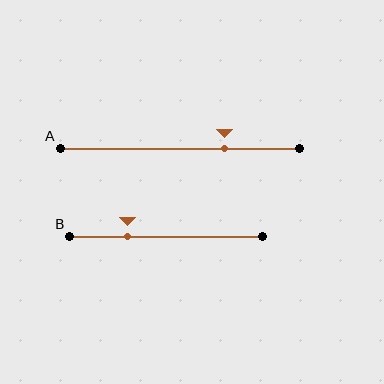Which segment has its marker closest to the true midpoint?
Segment A has its marker closest to the true midpoint.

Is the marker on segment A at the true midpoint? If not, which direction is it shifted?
No, the marker on segment A is shifted to the right by about 18% of the segment length.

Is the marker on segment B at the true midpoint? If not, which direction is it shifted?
No, the marker on segment B is shifted to the left by about 20% of the segment length.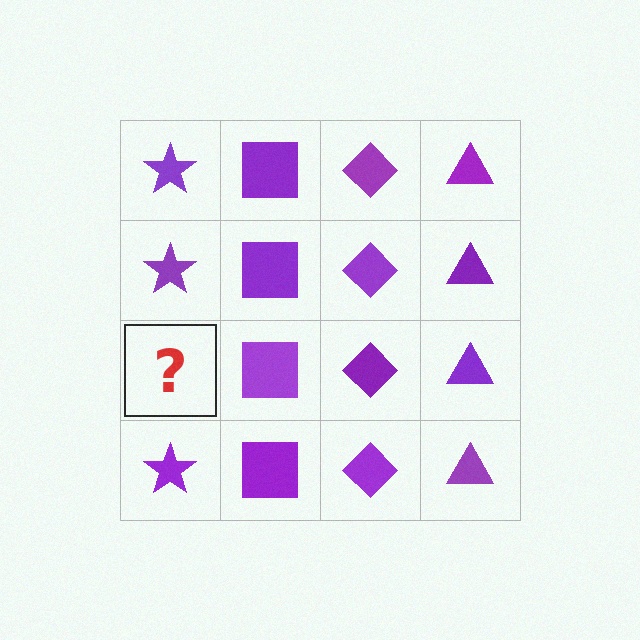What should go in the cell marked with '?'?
The missing cell should contain a purple star.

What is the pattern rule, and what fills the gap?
The rule is that each column has a consistent shape. The gap should be filled with a purple star.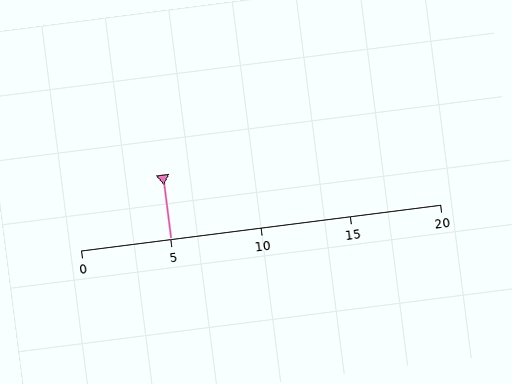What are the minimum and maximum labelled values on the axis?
The axis runs from 0 to 20.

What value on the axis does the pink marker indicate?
The marker indicates approximately 5.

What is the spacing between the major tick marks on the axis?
The major ticks are spaced 5 apart.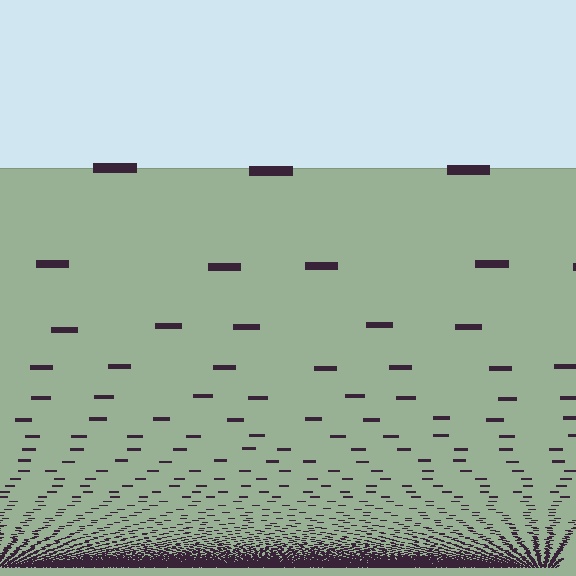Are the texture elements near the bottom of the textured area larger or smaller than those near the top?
Smaller. The gradient is inverted — elements near the bottom are smaller and denser.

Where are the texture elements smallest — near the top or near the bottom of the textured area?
Near the bottom.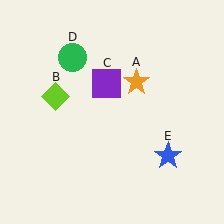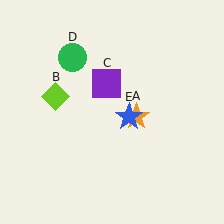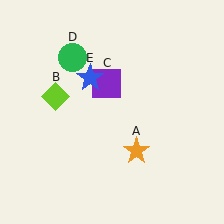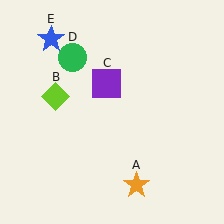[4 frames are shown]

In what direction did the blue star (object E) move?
The blue star (object E) moved up and to the left.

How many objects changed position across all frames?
2 objects changed position: orange star (object A), blue star (object E).